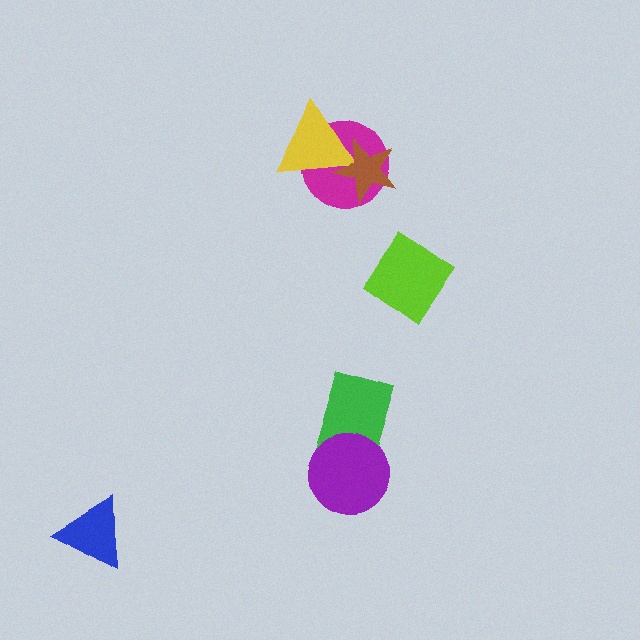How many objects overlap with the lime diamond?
0 objects overlap with the lime diamond.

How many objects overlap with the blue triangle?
0 objects overlap with the blue triangle.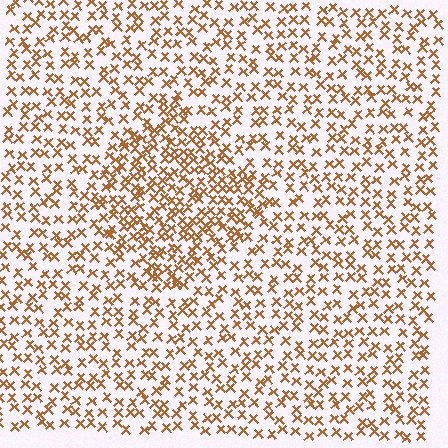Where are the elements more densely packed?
The elements are more densely packed inside the diamond boundary.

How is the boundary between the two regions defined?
The boundary is defined by a change in element density (approximately 1.7x ratio). All elements are the same color, size, and shape.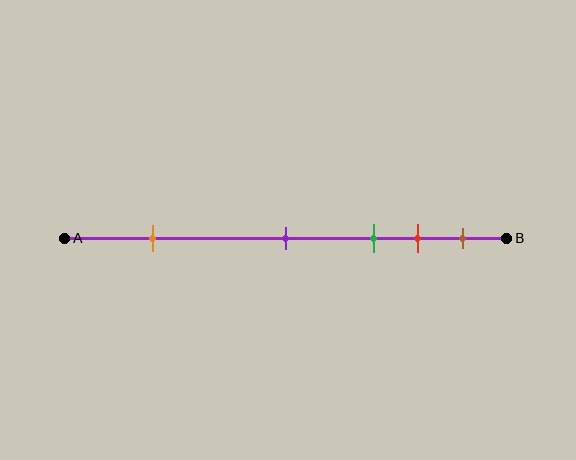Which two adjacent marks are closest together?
The red and brown marks are the closest adjacent pair.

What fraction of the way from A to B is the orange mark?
The orange mark is approximately 20% (0.2) of the way from A to B.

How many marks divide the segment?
There are 5 marks dividing the segment.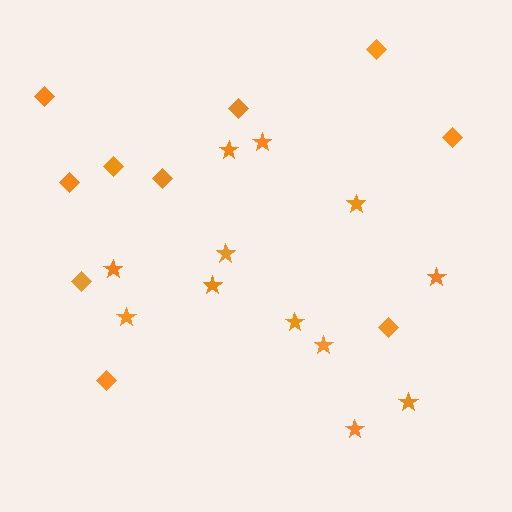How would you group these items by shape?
There are 2 groups: one group of stars (12) and one group of diamonds (10).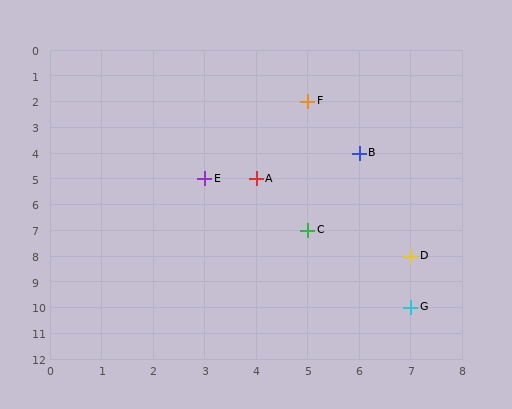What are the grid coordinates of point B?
Point B is at grid coordinates (6, 4).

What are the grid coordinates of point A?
Point A is at grid coordinates (4, 5).